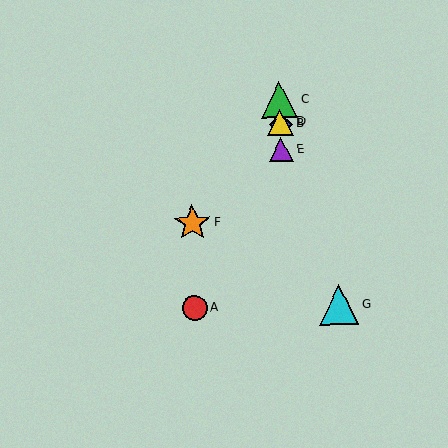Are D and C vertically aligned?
Yes, both are at x≈281.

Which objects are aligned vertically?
Objects B, C, D, E are aligned vertically.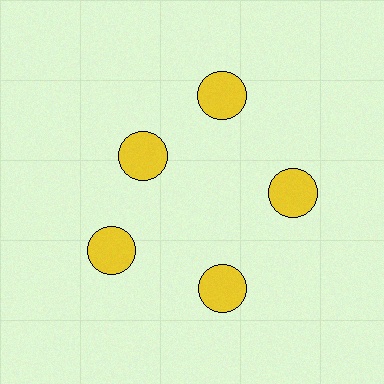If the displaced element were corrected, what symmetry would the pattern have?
It would have 5-fold rotational symmetry — the pattern would map onto itself every 72 degrees.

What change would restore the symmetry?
The symmetry would be restored by moving it outward, back onto the ring so that all 5 circles sit at equal angles and equal distance from the center.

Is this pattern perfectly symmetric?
No. The 5 yellow circles are arranged in a ring, but one element near the 10 o'clock position is pulled inward toward the center, breaking the 5-fold rotational symmetry.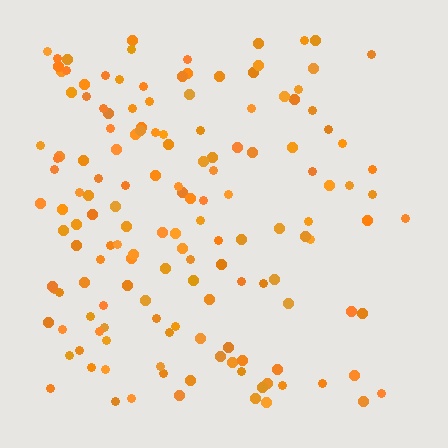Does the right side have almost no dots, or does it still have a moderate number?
Still a moderate number, just noticeably fewer than the left.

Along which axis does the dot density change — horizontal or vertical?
Horizontal.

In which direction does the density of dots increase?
From right to left, with the left side densest.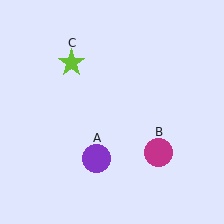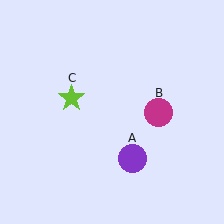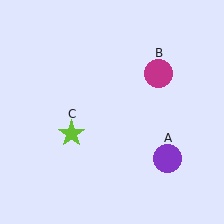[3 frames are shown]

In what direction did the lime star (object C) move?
The lime star (object C) moved down.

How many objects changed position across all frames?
3 objects changed position: purple circle (object A), magenta circle (object B), lime star (object C).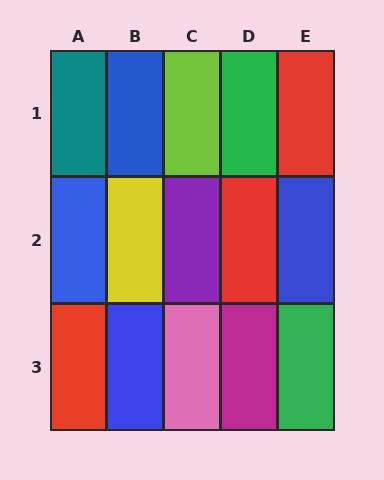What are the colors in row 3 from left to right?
Red, blue, pink, magenta, green.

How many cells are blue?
4 cells are blue.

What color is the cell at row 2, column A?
Blue.